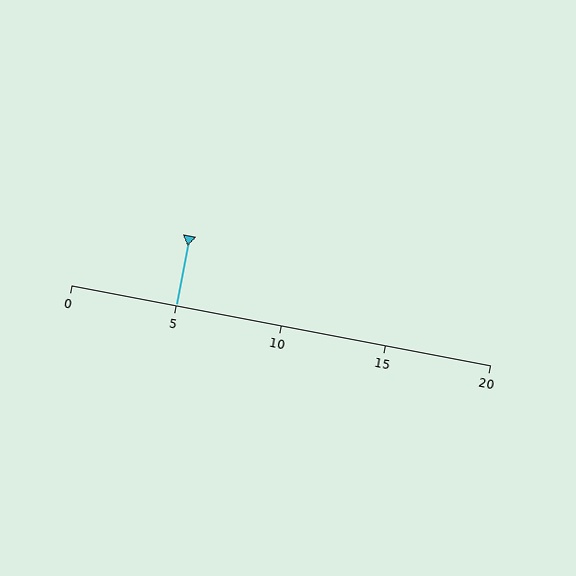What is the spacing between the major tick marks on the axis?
The major ticks are spaced 5 apart.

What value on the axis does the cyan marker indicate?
The marker indicates approximately 5.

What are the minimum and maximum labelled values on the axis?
The axis runs from 0 to 20.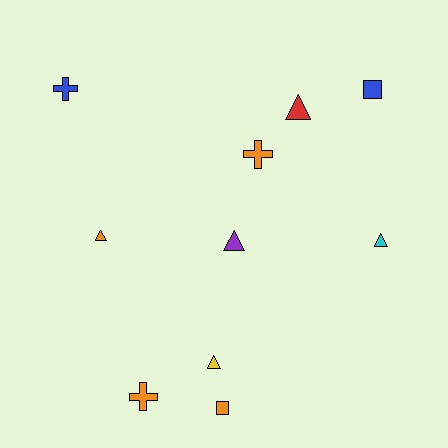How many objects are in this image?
There are 10 objects.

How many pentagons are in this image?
There are no pentagons.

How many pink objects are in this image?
There are no pink objects.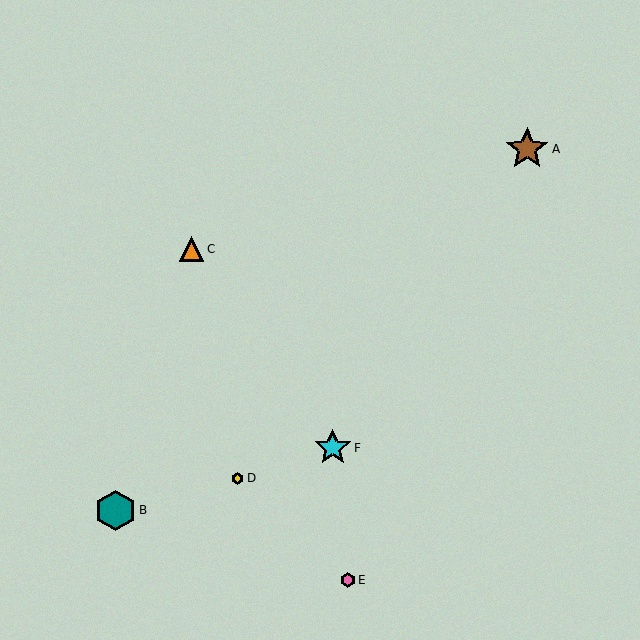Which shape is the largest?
The brown star (labeled A) is the largest.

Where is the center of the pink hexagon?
The center of the pink hexagon is at (348, 580).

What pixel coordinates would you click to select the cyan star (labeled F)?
Click at (333, 448) to select the cyan star F.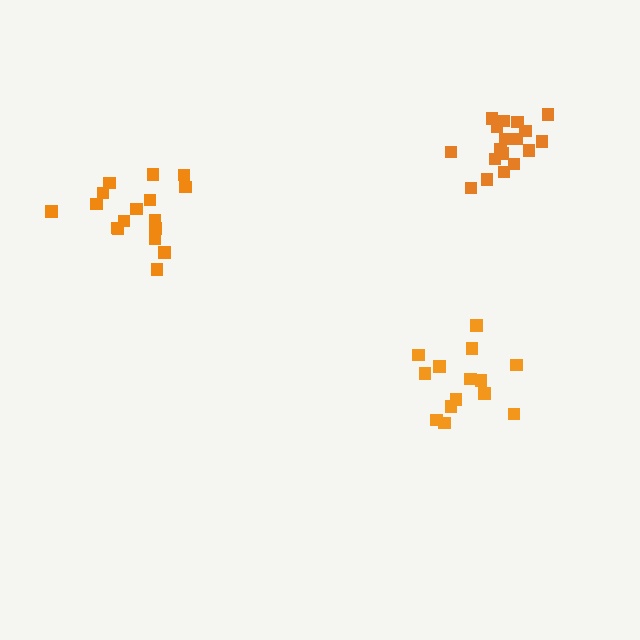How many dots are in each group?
Group 1: 17 dots, Group 2: 14 dots, Group 3: 18 dots (49 total).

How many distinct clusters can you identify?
There are 3 distinct clusters.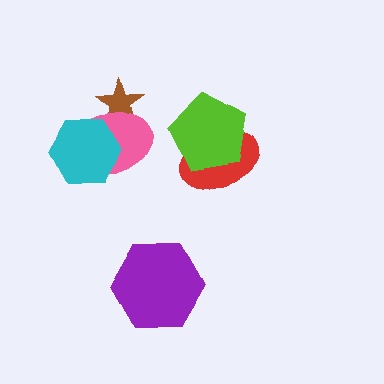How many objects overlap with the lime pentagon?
1 object overlaps with the lime pentagon.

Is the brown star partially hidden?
Yes, it is partially covered by another shape.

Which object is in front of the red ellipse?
The lime pentagon is in front of the red ellipse.